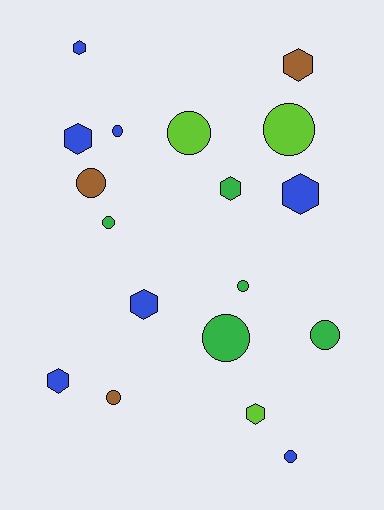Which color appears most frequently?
Blue, with 7 objects.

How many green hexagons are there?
There is 1 green hexagon.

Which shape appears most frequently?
Circle, with 10 objects.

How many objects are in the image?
There are 18 objects.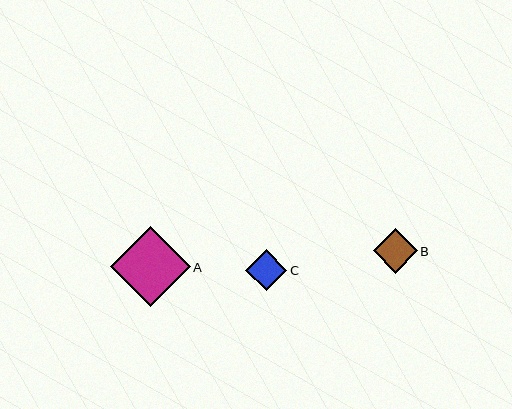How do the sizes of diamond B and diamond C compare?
Diamond B and diamond C are approximately the same size.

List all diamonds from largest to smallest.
From largest to smallest: A, B, C.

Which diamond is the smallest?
Diamond C is the smallest with a size of approximately 41 pixels.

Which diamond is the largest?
Diamond A is the largest with a size of approximately 80 pixels.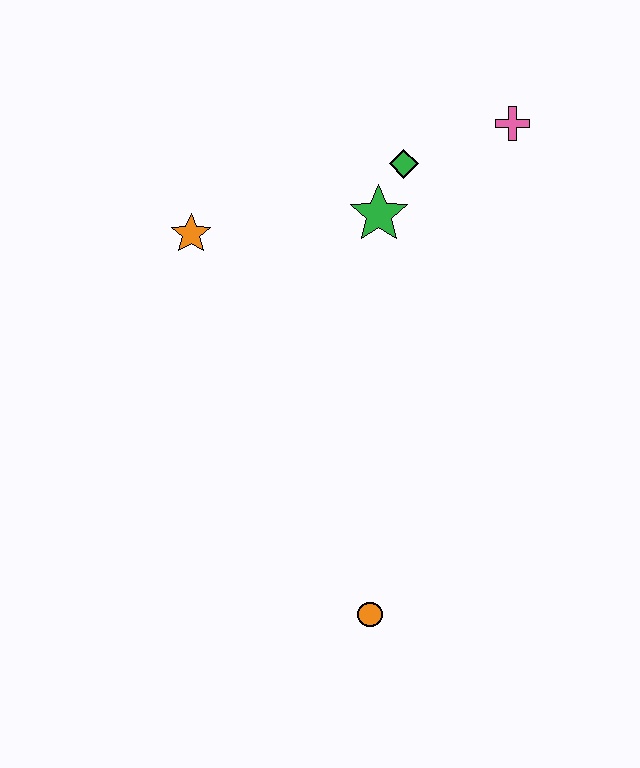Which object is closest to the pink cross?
The green diamond is closest to the pink cross.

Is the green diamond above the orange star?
Yes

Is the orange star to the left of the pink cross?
Yes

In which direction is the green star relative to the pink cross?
The green star is to the left of the pink cross.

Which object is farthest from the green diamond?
The orange circle is farthest from the green diamond.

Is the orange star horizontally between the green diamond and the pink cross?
No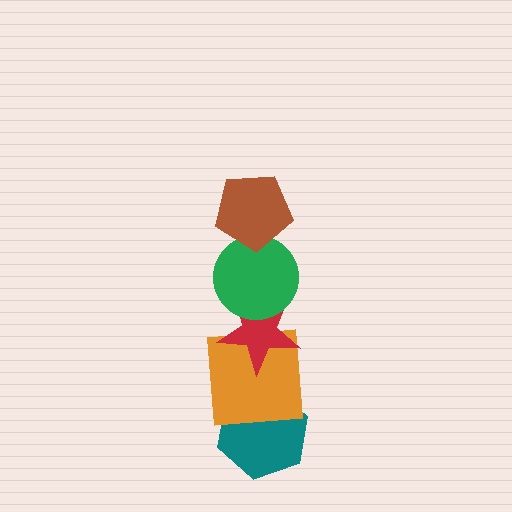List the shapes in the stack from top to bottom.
From top to bottom: the brown pentagon, the green circle, the red star, the orange square, the teal hexagon.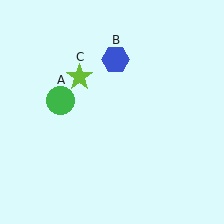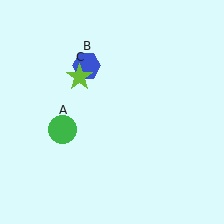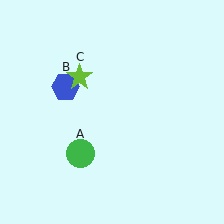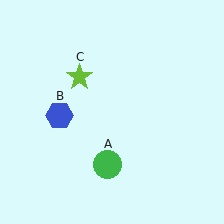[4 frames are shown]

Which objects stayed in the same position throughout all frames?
Lime star (object C) remained stationary.